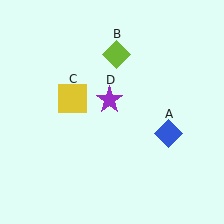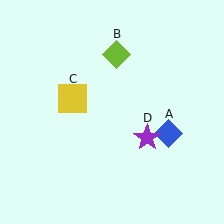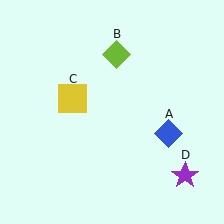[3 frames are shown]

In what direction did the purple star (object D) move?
The purple star (object D) moved down and to the right.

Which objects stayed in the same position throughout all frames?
Blue diamond (object A) and lime diamond (object B) and yellow square (object C) remained stationary.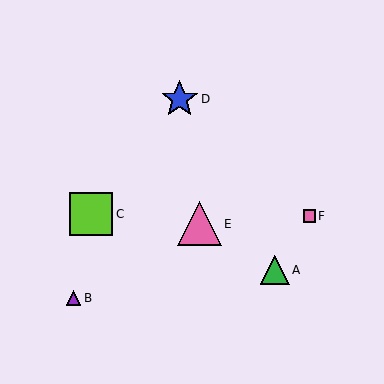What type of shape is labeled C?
Shape C is a lime square.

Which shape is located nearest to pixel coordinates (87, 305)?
The purple triangle (labeled B) at (73, 298) is nearest to that location.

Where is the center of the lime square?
The center of the lime square is at (91, 214).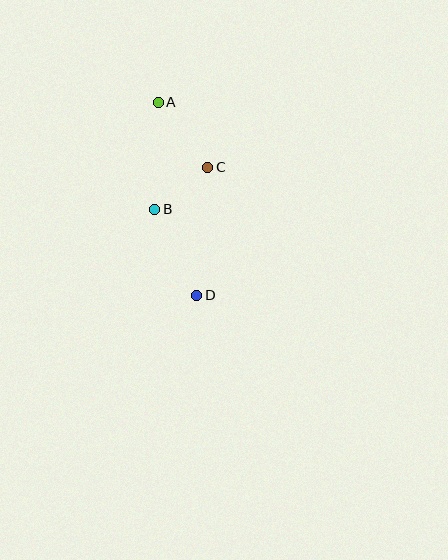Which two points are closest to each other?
Points B and C are closest to each other.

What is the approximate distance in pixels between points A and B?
The distance between A and B is approximately 107 pixels.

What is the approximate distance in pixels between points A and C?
The distance between A and C is approximately 82 pixels.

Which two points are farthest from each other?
Points A and D are farthest from each other.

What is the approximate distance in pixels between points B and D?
The distance between B and D is approximately 96 pixels.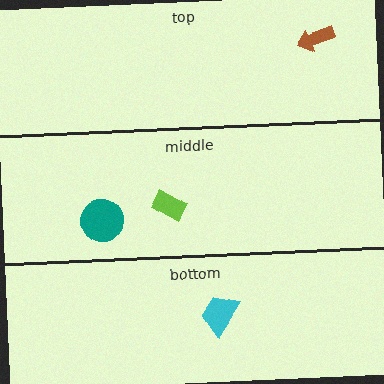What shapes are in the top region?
The brown arrow.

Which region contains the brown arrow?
The top region.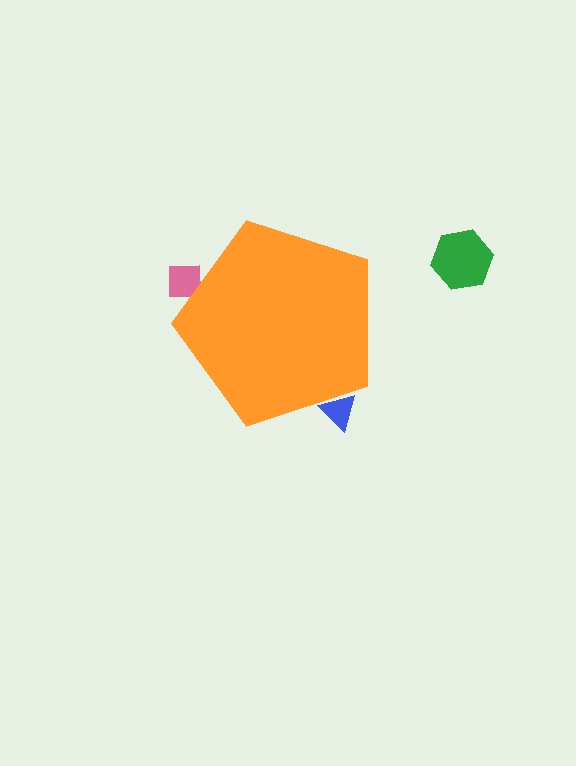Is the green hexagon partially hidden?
No, the green hexagon is fully visible.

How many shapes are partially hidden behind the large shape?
2 shapes are partially hidden.